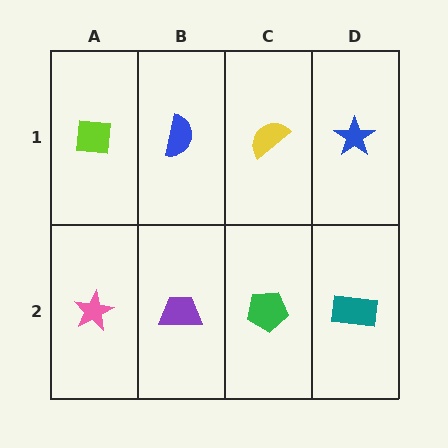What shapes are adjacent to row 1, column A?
A pink star (row 2, column A), a blue semicircle (row 1, column B).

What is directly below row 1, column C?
A green pentagon.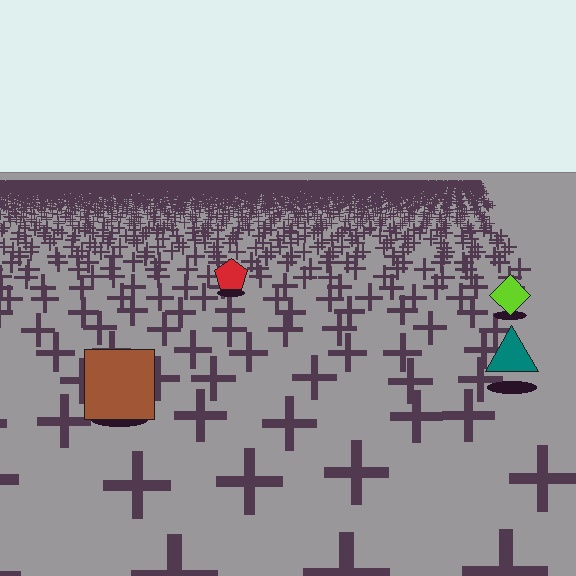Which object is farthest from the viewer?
The red pentagon is farthest from the viewer. It appears smaller and the ground texture around it is denser.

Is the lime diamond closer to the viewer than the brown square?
No. The brown square is closer — you can tell from the texture gradient: the ground texture is coarser near it.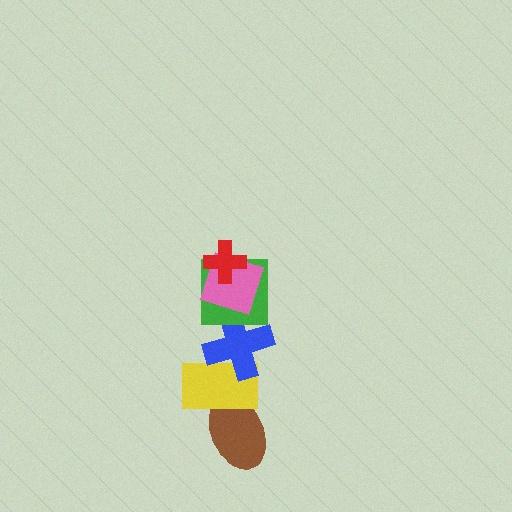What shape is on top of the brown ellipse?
The yellow rectangle is on top of the brown ellipse.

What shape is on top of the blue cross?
The green square is on top of the blue cross.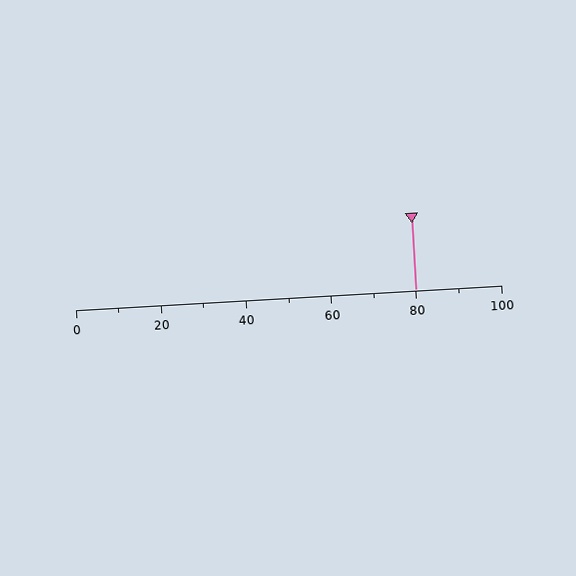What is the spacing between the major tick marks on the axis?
The major ticks are spaced 20 apart.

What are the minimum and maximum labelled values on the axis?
The axis runs from 0 to 100.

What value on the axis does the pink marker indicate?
The marker indicates approximately 80.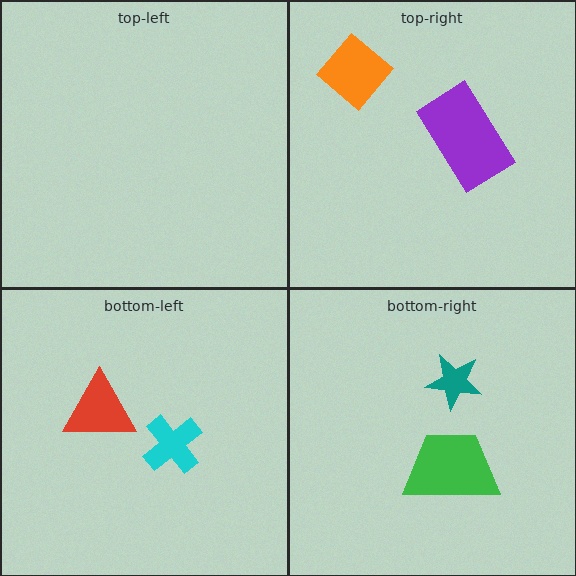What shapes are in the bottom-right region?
The green trapezoid, the teal star.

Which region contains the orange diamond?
The top-right region.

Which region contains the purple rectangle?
The top-right region.